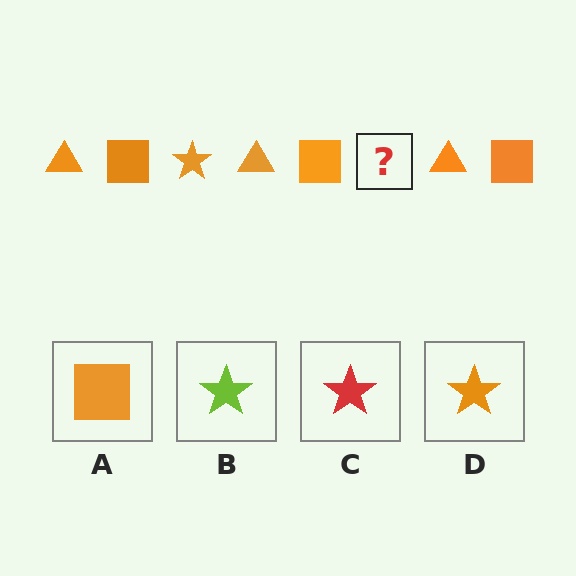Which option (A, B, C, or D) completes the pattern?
D.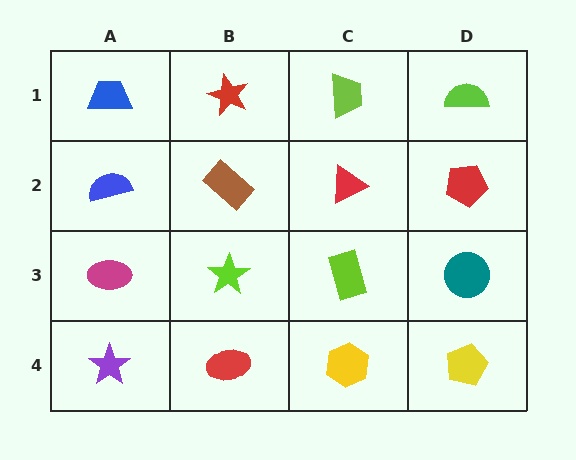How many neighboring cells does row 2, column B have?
4.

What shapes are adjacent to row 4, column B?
A lime star (row 3, column B), a purple star (row 4, column A), a yellow hexagon (row 4, column C).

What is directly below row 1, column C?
A red triangle.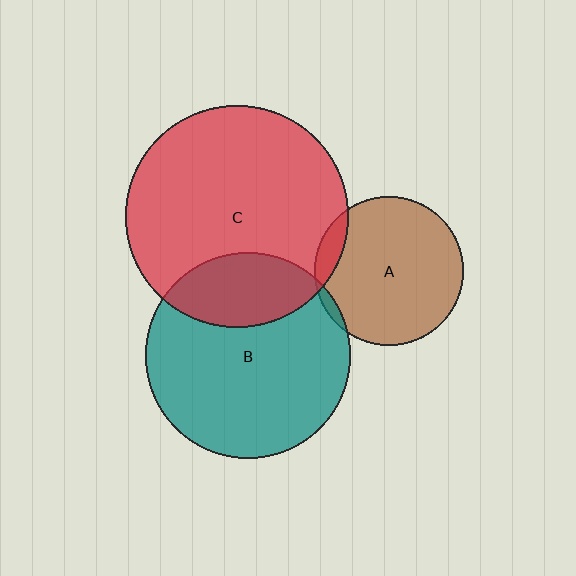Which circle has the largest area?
Circle C (red).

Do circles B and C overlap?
Yes.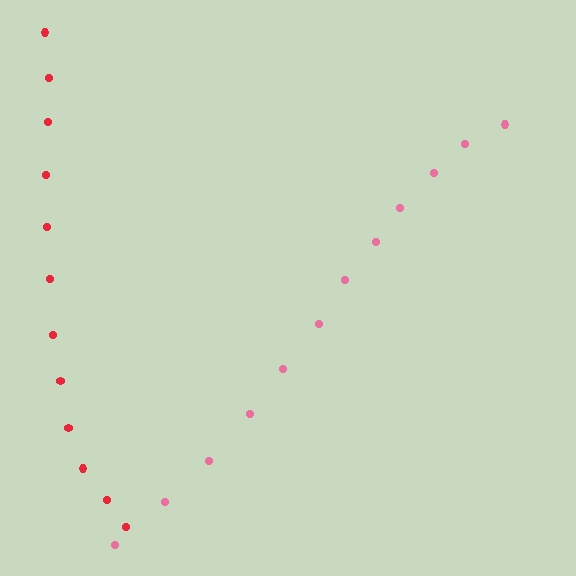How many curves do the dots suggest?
There are 2 distinct paths.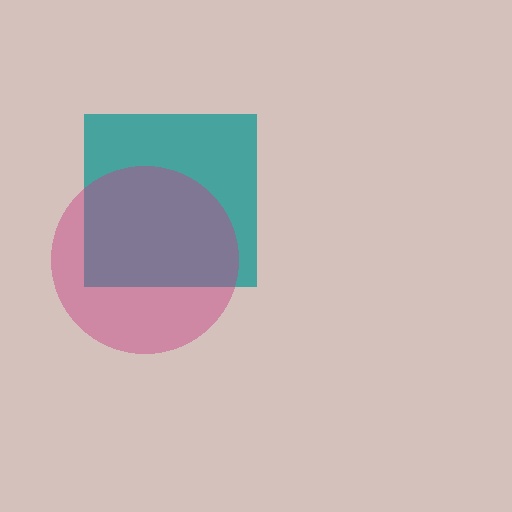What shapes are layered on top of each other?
The layered shapes are: a teal square, a magenta circle.